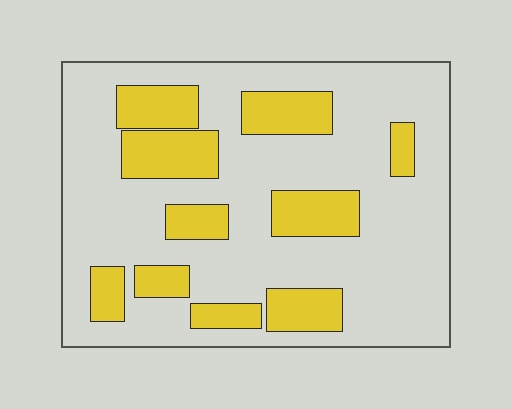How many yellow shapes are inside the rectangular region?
10.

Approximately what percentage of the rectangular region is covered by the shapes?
Approximately 25%.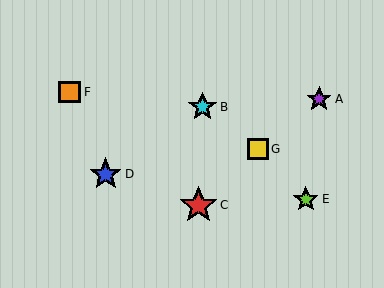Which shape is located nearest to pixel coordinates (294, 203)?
The lime star (labeled E) at (306, 199) is nearest to that location.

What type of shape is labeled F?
Shape F is an orange square.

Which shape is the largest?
The red star (labeled C) is the largest.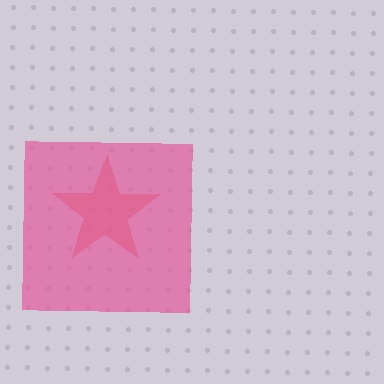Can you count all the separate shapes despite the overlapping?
Yes, there are 2 separate shapes.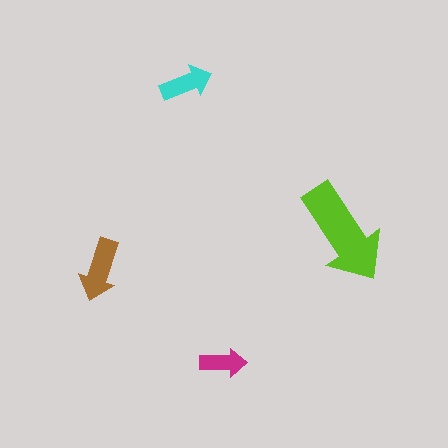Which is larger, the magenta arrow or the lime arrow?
The lime one.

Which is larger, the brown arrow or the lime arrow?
The lime one.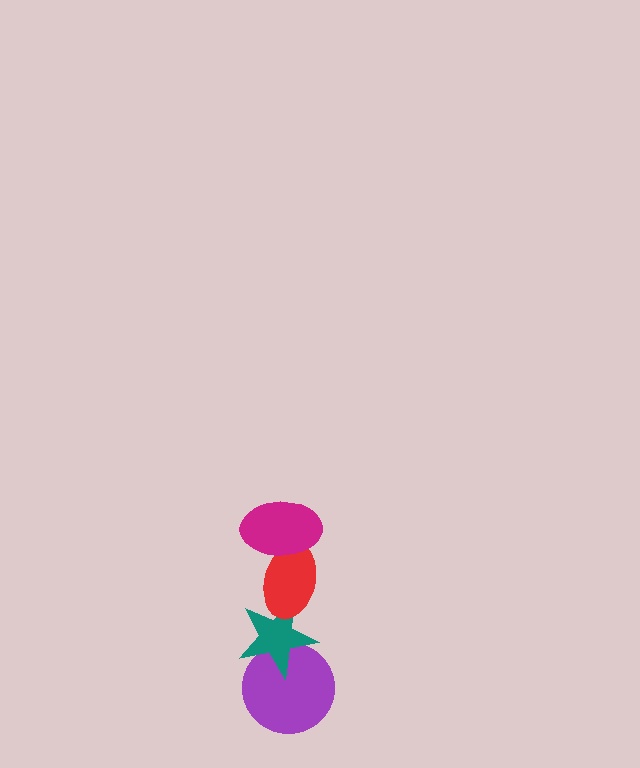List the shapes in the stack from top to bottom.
From top to bottom: the magenta ellipse, the red ellipse, the teal star, the purple circle.